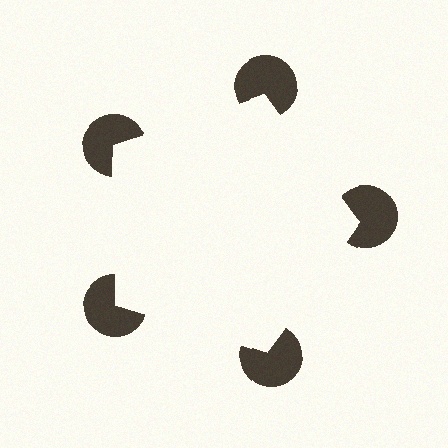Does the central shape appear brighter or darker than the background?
It typically appears slightly brighter than the background, even though no actual brightness change is drawn.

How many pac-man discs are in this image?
There are 5 — one at each vertex of the illusory pentagon.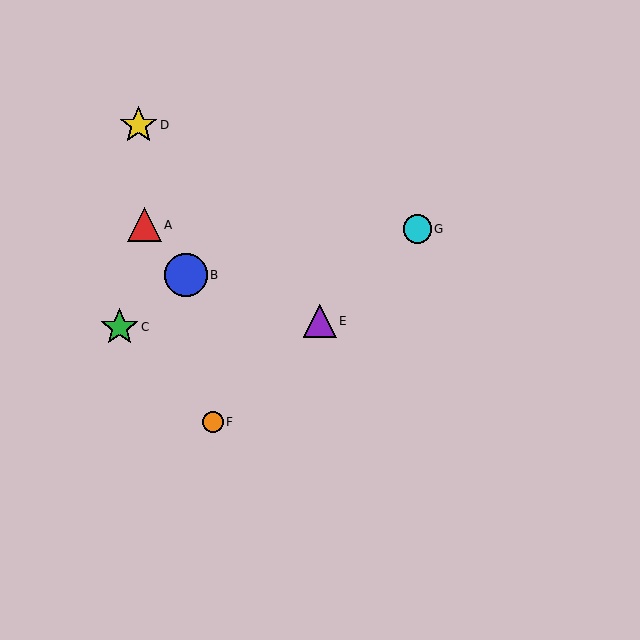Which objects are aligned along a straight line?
Objects E, F, G are aligned along a straight line.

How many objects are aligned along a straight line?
3 objects (E, F, G) are aligned along a straight line.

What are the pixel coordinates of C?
Object C is at (119, 328).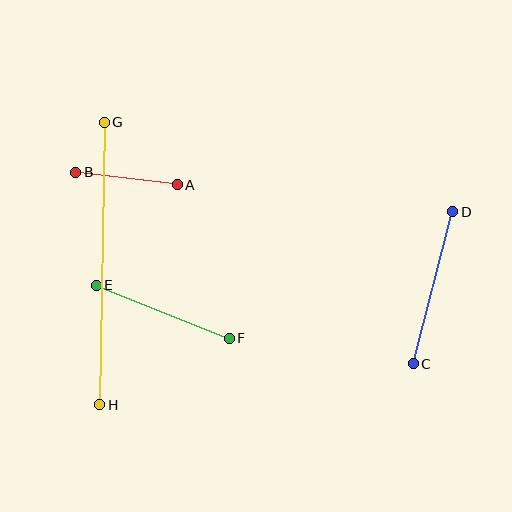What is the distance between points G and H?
The distance is approximately 282 pixels.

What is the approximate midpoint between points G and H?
The midpoint is at approximately (102, 264) pixels.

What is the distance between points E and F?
The distance is approximately 143 pixels.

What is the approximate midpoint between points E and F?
The midpoint is at approximately (163, 312) pixels.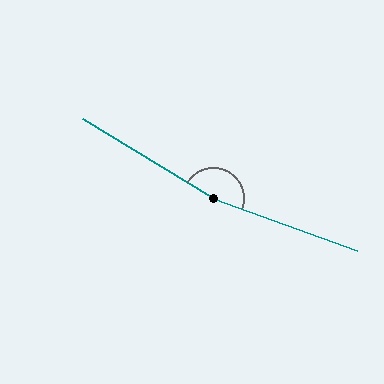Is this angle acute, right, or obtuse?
It is obtuse.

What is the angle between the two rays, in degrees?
Approximately 168 degrees.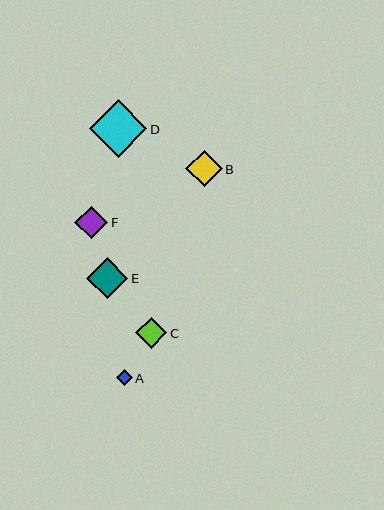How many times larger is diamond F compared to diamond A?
Diamond F is approximately 2.1 times the size of diamond A.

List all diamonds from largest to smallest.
From largest to smallest: D, E, B, F, C, A.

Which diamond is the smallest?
Diamond A is the smallest with a size of approximately 16 pixels.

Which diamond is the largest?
Diamond D is the largest with a size of approximately 57 pixels.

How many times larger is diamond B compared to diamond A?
Diamond B is approximately 2.3 times the size of diamond A.